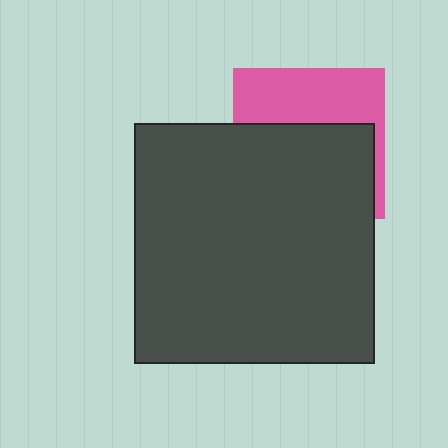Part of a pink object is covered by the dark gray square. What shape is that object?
It is a square.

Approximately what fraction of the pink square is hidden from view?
Roughly 59% of the pink square is hidden behind the dark gray square.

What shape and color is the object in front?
The object in front is a dark gray square.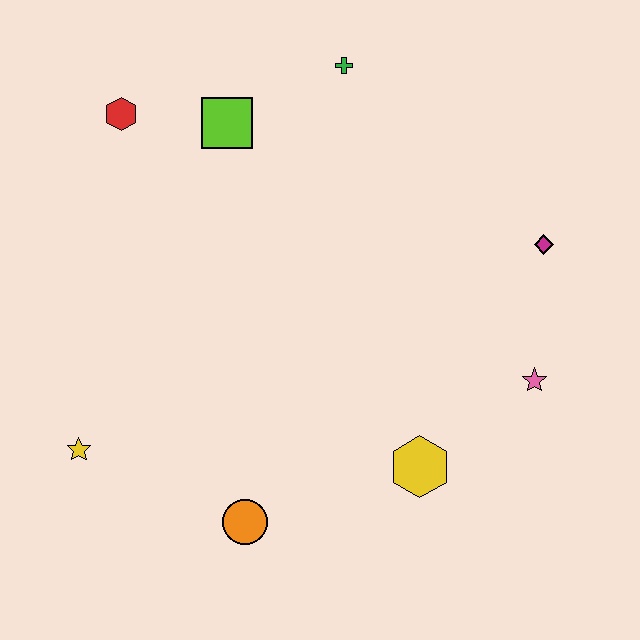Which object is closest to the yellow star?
The orange circle is closest to the yellow star.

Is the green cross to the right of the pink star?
No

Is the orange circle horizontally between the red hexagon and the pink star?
Yes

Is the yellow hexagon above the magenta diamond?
No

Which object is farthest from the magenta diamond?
The yellow star is farthest from the magenta diamond.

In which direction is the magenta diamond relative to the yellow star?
The magenta diamond is to the right of the yellow star.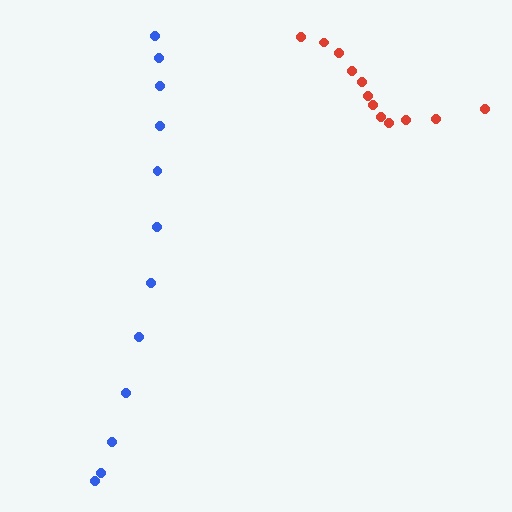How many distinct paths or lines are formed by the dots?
There are 2 distinct paths.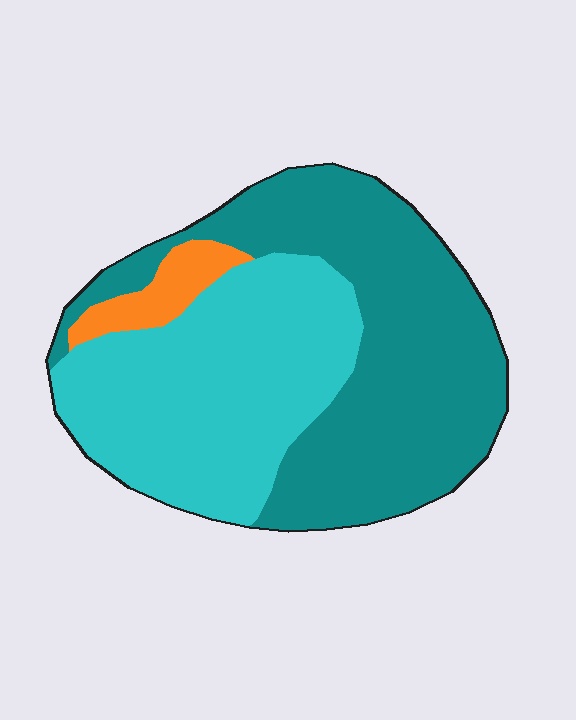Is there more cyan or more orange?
Cyan.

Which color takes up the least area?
Orange, at roughly 5%.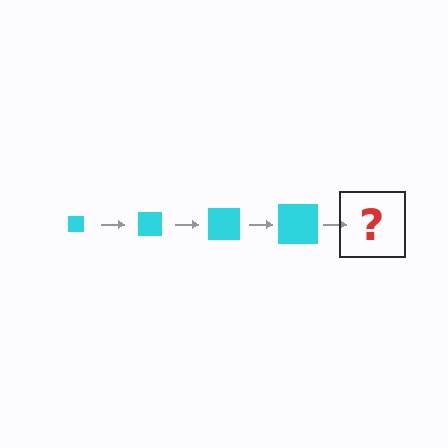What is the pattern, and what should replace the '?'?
The pattern is that the square gets progressively larger each step. The '?' should be a cyan square, larger than the previous one.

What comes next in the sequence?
The next element should be a cyan square, larger than the previous one.